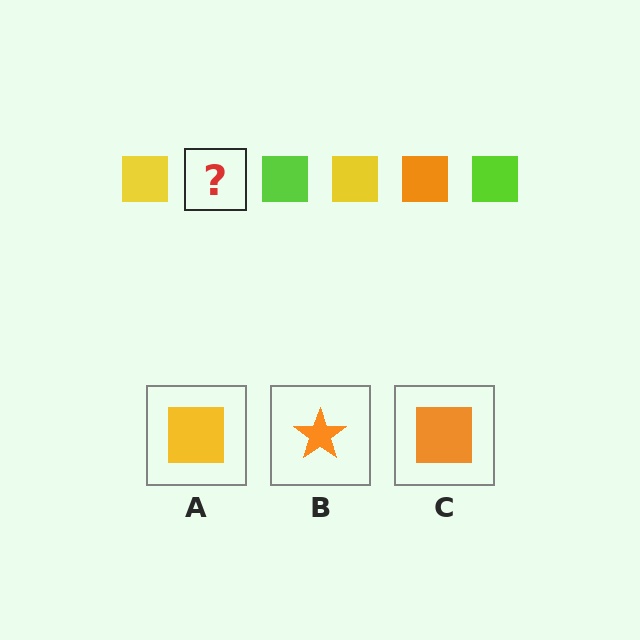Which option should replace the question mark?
Option C.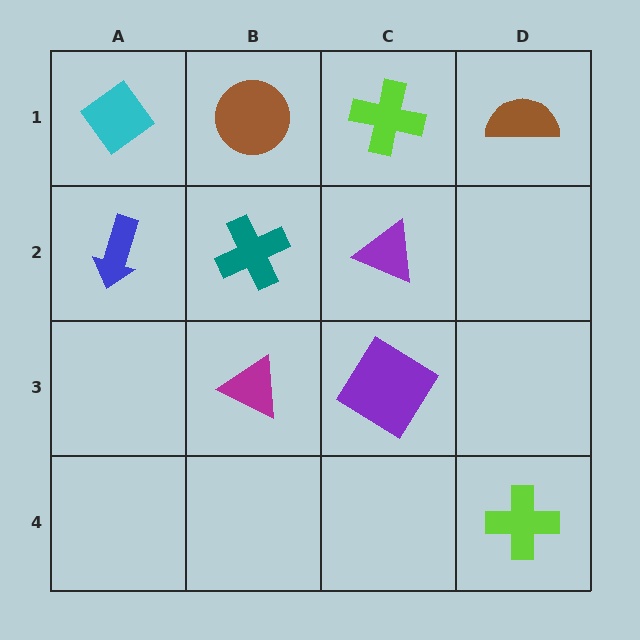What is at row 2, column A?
A blue arrow.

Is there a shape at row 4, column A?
No, that cell is empty.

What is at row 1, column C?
A lime cross.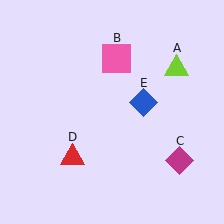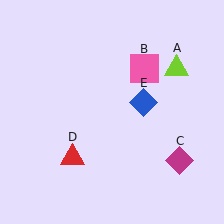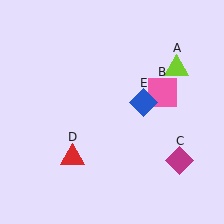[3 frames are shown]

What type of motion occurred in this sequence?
The pink square (object B) rotated clockwise around the center of the scene.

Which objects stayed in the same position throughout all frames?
Lime triangle (object A) and magenta diamond (object C) and red triangle (object D) and blue diamond (object E) remained stationary.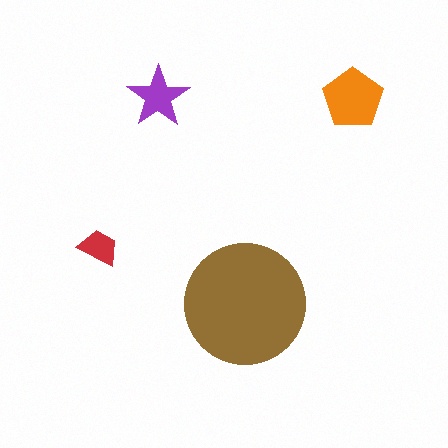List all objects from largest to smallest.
The brown circle, the orange pentagon, the purple star, the red trapezoid.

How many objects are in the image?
There are 4 objects in the image.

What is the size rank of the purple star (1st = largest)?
3rd.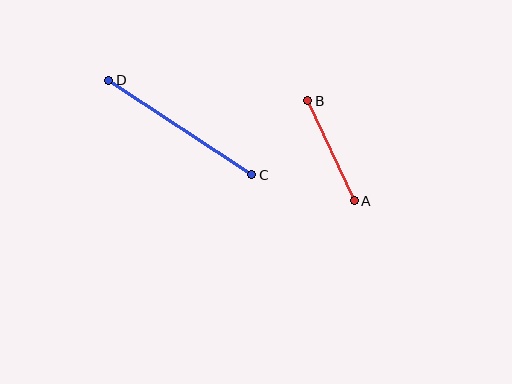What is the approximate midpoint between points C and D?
The midpoint is at approximately (180, 127) pixels.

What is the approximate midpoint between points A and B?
The midpoint is at approximately (331, 151) pixels.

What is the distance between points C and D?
The distance is approximately 171 pixels.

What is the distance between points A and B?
The distance is approximately 110 pixels.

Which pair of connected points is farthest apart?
Points C and D are farthest apart.